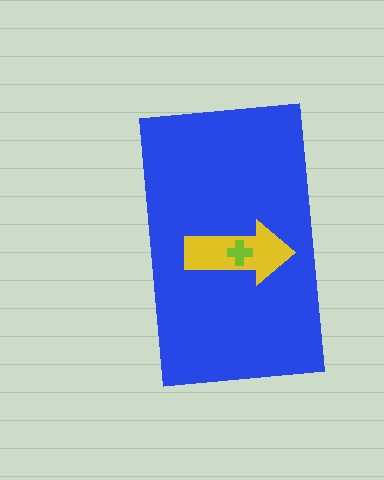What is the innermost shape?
The lime cross.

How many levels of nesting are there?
3.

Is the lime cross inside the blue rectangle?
Yes.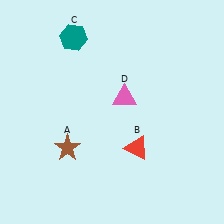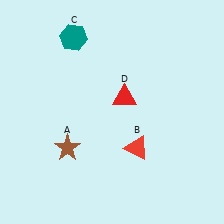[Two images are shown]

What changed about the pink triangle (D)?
In Image 1, D is pink. In Image 2, it changed to red.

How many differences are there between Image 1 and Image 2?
There is 1 difference between the two images.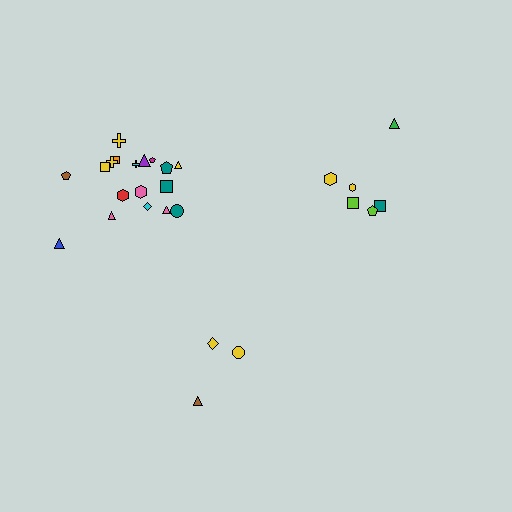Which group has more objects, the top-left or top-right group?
The top-left group.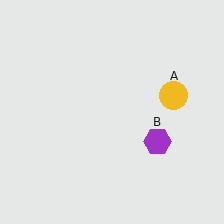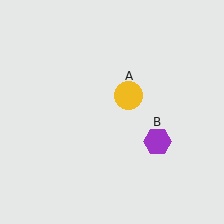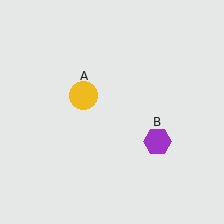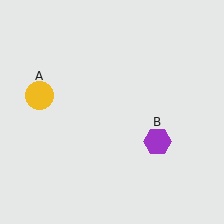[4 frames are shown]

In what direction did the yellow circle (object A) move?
The yellow circle (object A) moved left.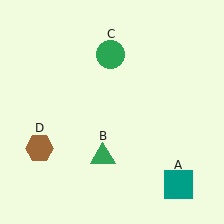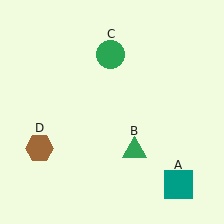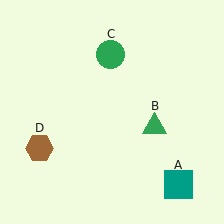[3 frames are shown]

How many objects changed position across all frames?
1 object changed position: green triangle (object B).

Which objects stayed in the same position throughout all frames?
Teal square (object A) and green circle (object C) and brown hexagon (object D) remained stationary.